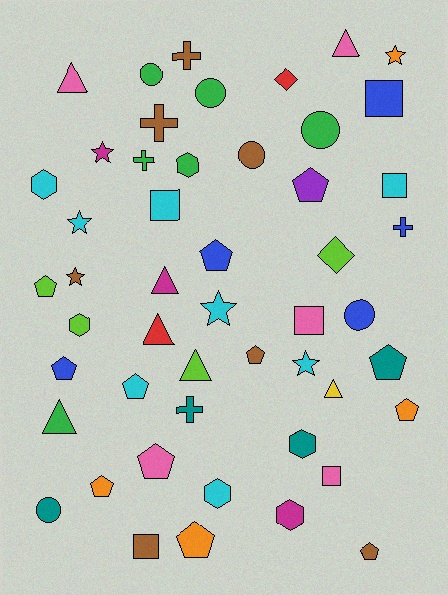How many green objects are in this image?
There are 6 green objects.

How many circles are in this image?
There are 6 circles.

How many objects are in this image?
There are 50 objects.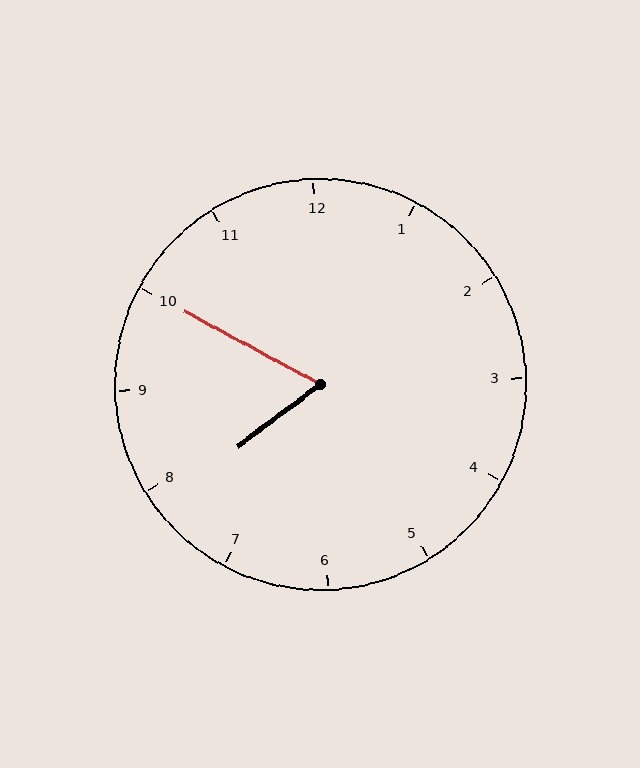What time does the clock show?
7:50.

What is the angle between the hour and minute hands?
Approximately 65 degrees.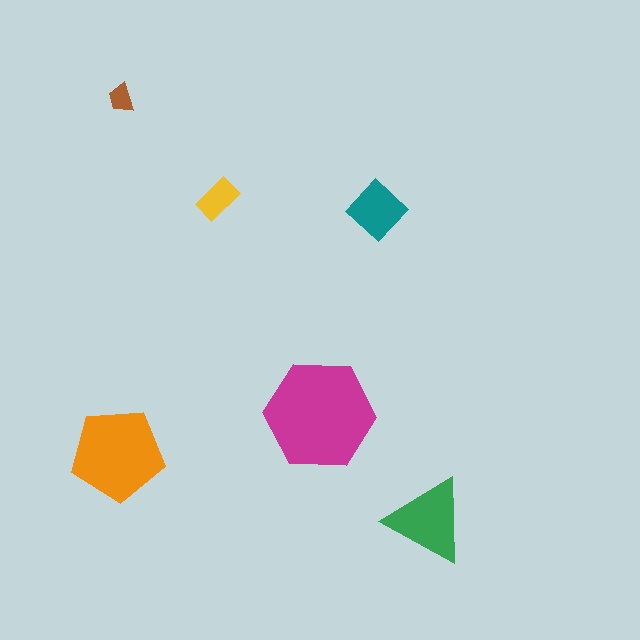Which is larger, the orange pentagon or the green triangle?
The orange pentagon.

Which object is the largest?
The magenta hexagon.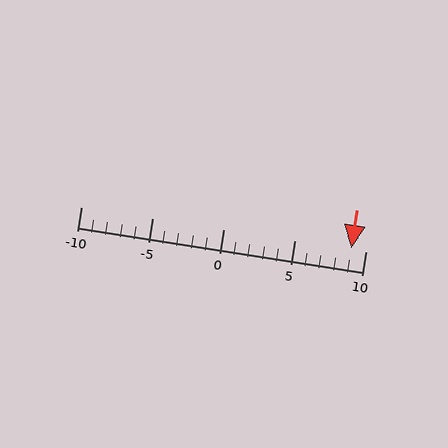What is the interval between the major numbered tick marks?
The major tick marks are spaced 5 units apart.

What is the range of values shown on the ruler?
The ruler shows values from -10 to 10.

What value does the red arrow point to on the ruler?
The red arrow points to approximately 9.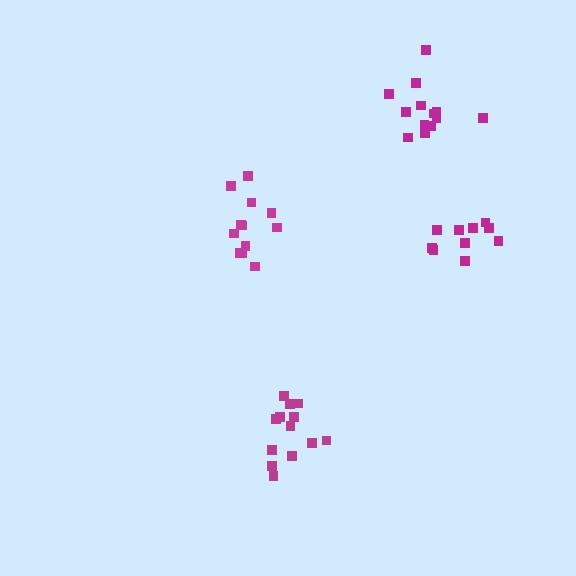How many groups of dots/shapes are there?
There are 4 groups.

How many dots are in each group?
Group 1: 12 dots, Group 2: 14 dots, Group 3: 13 dots, Group 4: 10 dots (49 total).